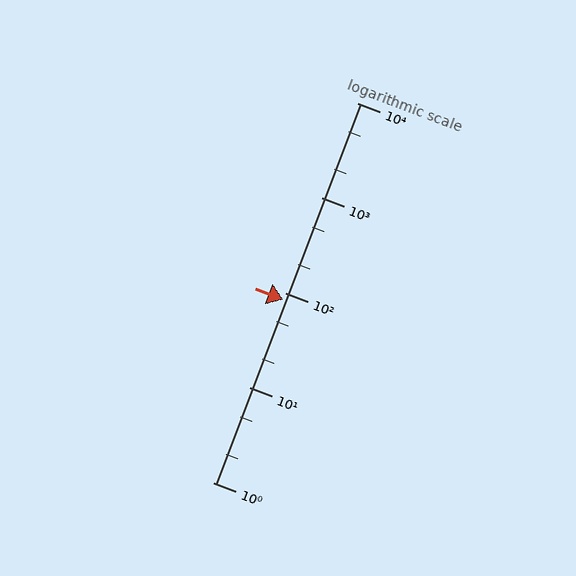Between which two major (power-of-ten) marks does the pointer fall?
The pointer is between 10 and 100.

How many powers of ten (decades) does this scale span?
The scale spans 4 decades, from 1 to 10000.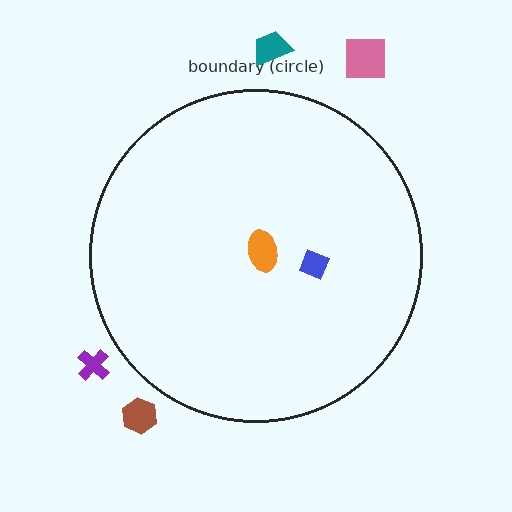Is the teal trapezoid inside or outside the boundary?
Outside.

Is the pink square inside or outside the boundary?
Outside.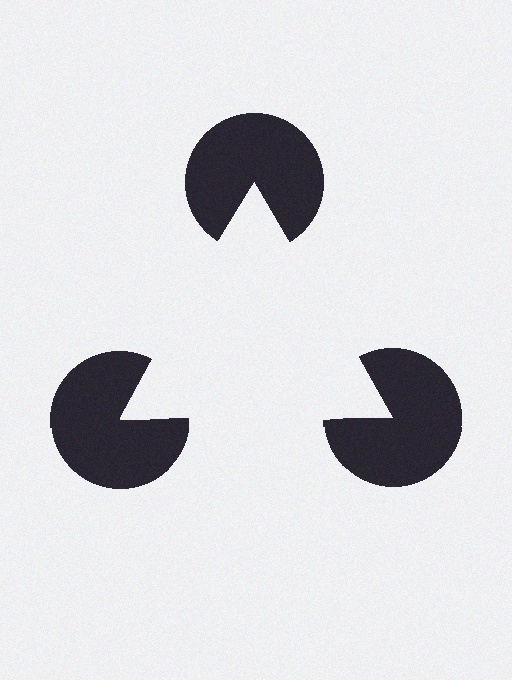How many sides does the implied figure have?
3 sides.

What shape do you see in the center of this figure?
An illusory triangle — its edges are inferred from the aligned wedge cuts in the pac-man discs, not physically drawn.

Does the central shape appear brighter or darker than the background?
It typically appears slightly brighter than the background, even though no actual brightness change is drawn.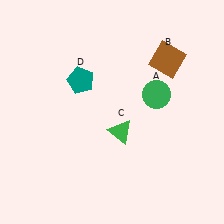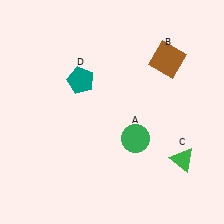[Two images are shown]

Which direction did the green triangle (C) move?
The green triangle (C) moved right.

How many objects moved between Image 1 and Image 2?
2 objects moved between the two images.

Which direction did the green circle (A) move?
The green circle (A) moved down.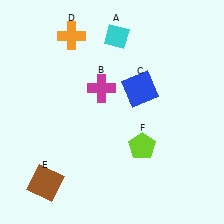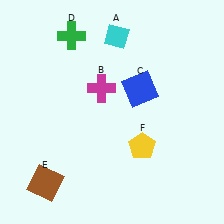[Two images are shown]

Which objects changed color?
D changed from orange to green. F changed from lime to yellow.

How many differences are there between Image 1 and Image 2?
There are 2 differences between the two images.